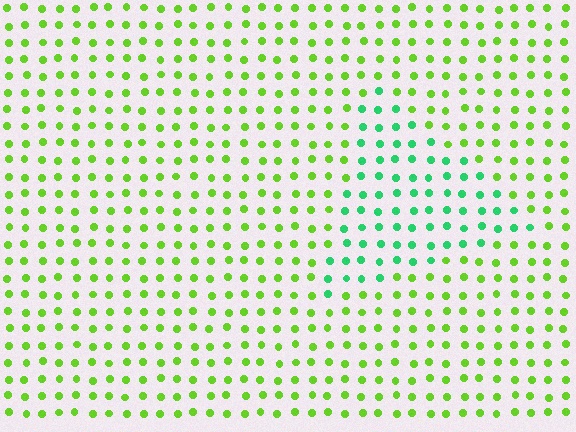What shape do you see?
I see a triangle.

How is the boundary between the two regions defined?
The boundary is defined purely by a slight shift in hue (about 46 degrees). Spacing, size, and orientation are identical on both sides.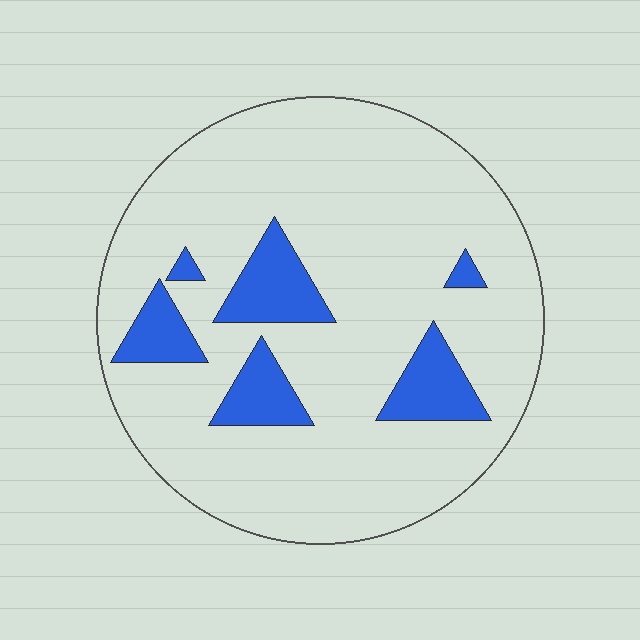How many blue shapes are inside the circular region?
6.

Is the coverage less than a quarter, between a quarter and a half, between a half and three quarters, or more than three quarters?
Less than a quarter.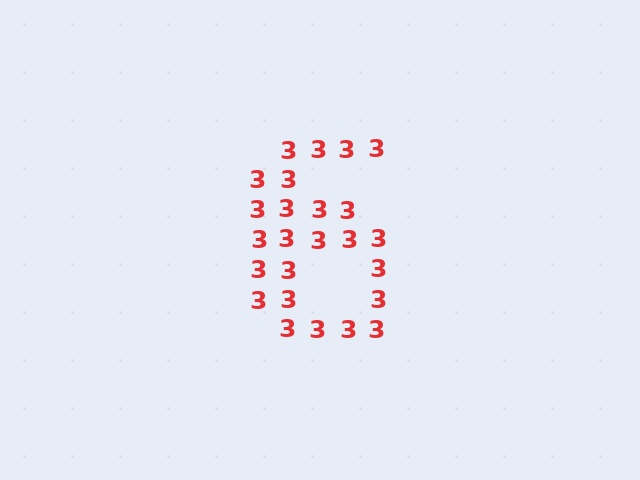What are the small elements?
The small elements are digit 3's.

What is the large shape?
The large shape is the digit 6.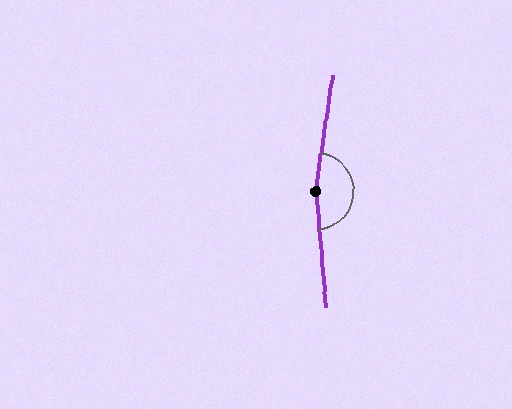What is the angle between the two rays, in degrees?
Approximately 167 degrees.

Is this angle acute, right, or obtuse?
It is obtuse.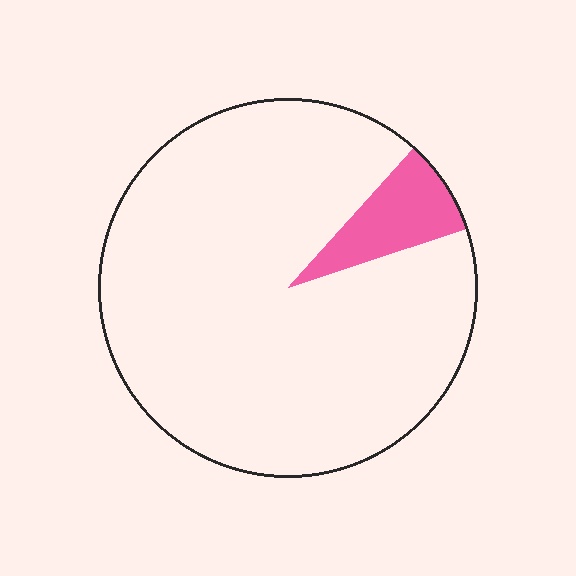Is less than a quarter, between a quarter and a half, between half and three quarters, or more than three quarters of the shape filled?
Less than a quarter.